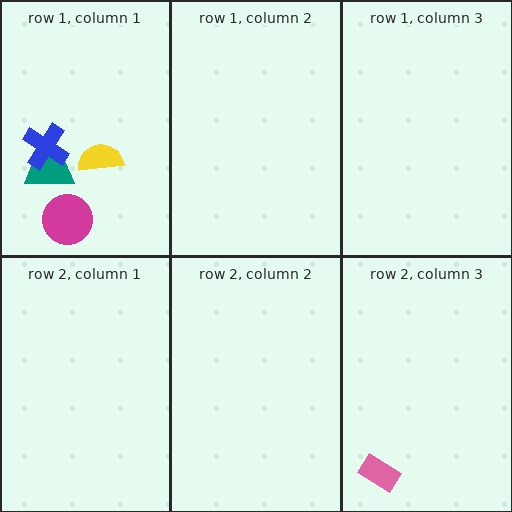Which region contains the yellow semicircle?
The row 1, column 1 region.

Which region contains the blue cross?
The row 1, column 1 region.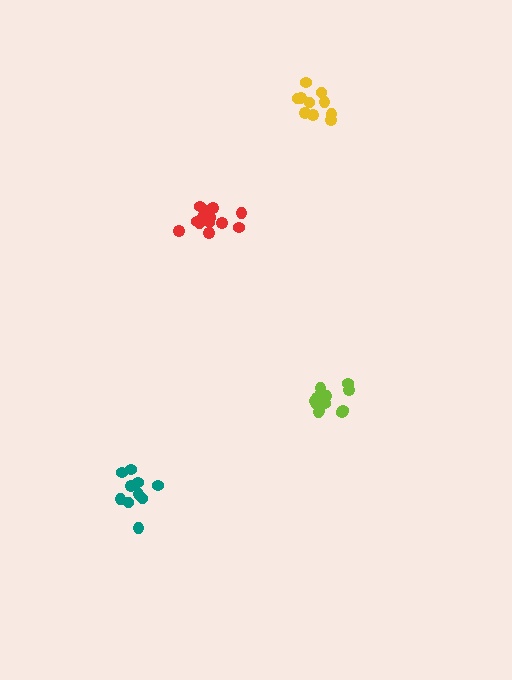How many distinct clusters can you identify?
There are 4 distinct clusters.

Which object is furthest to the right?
The lime cluster is rightmost.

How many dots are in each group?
Group 1: 10 dots, Group 2: 13 dots, Group 3: 15 dots, Group 4: 10 dots (48 total).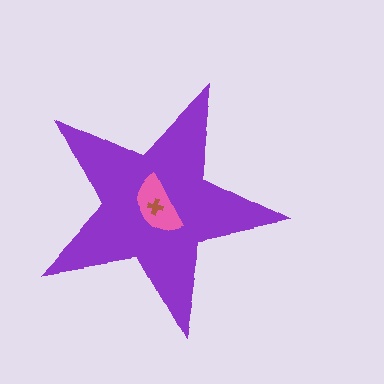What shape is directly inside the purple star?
The pink semicircle.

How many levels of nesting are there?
3.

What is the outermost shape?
The purple star.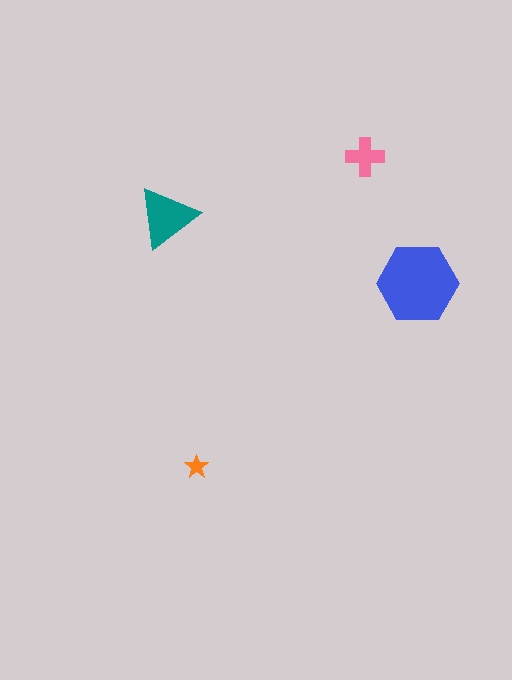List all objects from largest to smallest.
The blue hexagon, the teal triangle, the pink cross, the orange star.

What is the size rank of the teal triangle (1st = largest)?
2nd.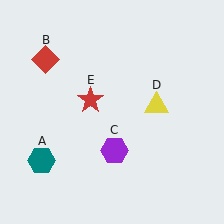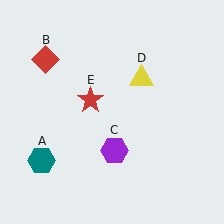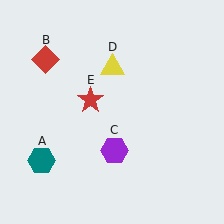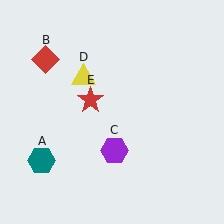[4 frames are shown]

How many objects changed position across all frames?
1 object changed position: yellow triangle (object D).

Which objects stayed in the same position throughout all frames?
Teal hexagon (object A) and red diamond (object B) and purple hexagon (object C) and red star (object E) remained stationary.